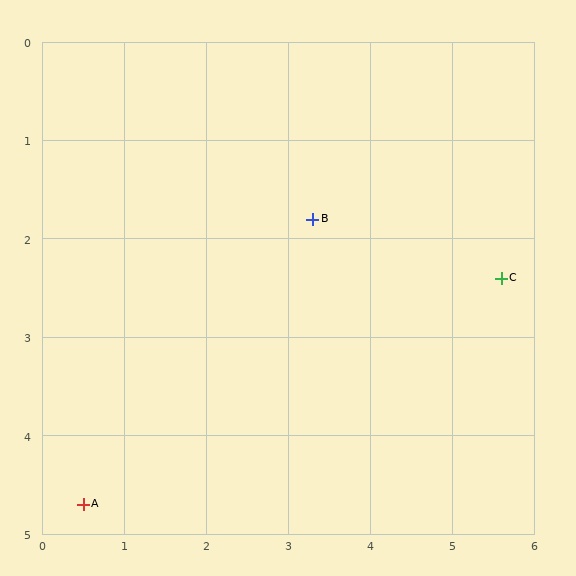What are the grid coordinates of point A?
Point A is at approximately (0.5, 4.7).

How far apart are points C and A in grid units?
Points C and A are about 5.6 grid units apart.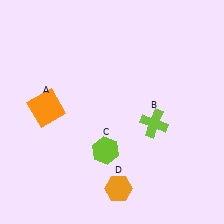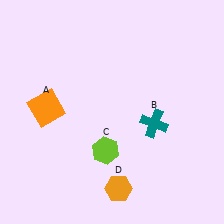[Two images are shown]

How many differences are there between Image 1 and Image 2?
There is 1 difference between the two images.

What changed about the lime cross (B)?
In Image 1, B is lime. In Image 2, it changed to teal.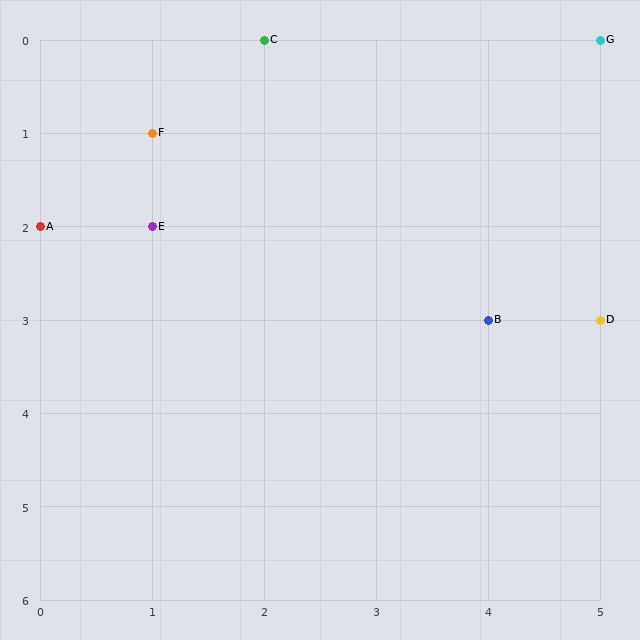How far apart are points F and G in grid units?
Points F and G are 4 columns and 1 row apart (about 4.1 grid units diagonally).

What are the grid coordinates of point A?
Point A is at grid coordinates (0, 2).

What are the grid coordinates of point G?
Point G is at grid coordinates (5, 0).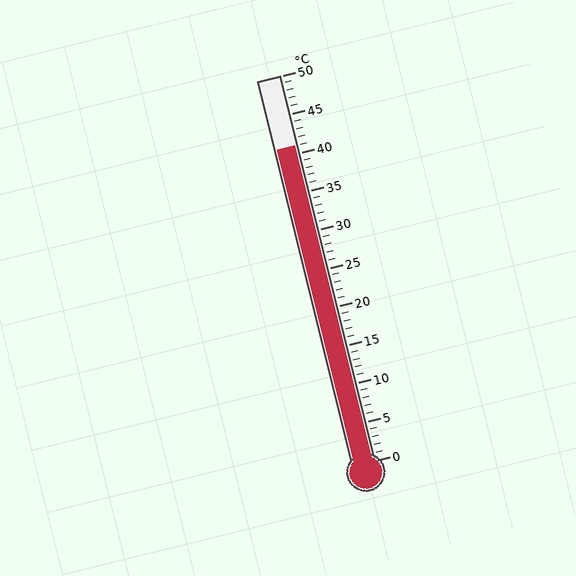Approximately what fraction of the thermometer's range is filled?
The thermometer is filled to approximately 80% of its range.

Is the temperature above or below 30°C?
The temperature is above 30°C.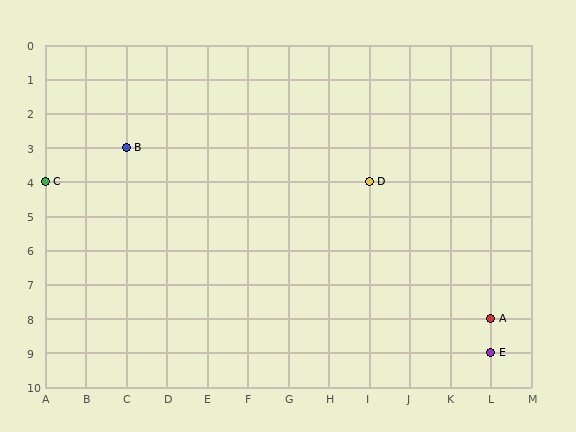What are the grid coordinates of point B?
Point B is at grid coordinates (C, 3).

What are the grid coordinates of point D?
Point D is at grid coordinates (I, 4).